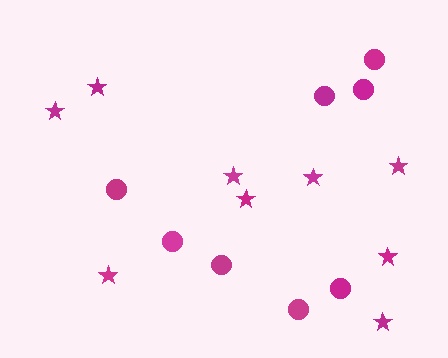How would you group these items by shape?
There are 2 groups: one group of stars (9) and one group of circles (8).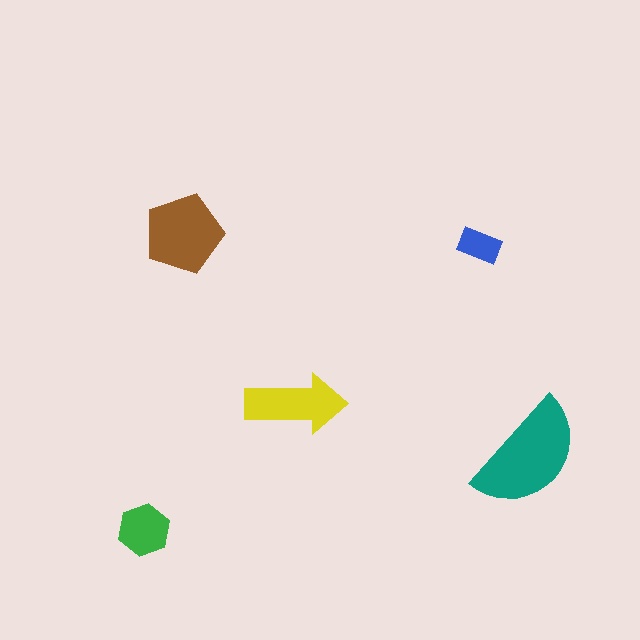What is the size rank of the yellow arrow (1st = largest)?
3rd.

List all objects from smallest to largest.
The blue rectangle, the green hexagon, the yellow arrow, the brown pentagon, the teal semicircle.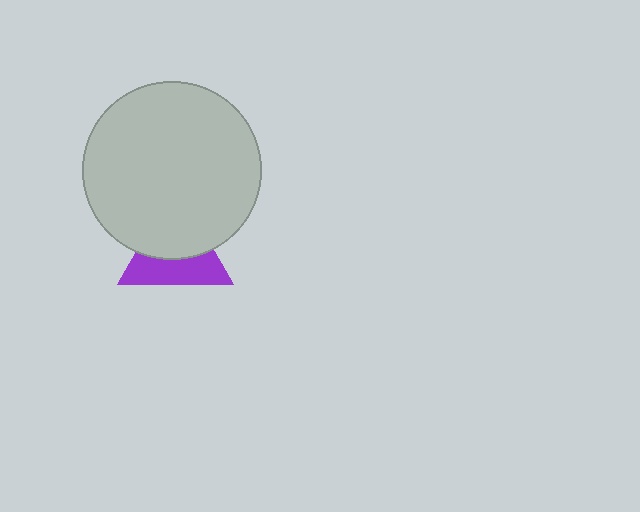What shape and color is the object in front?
The object in front is a light gray circle.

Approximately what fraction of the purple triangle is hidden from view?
Roughly 52% of the purple triangle is hidden behind the light gray circle.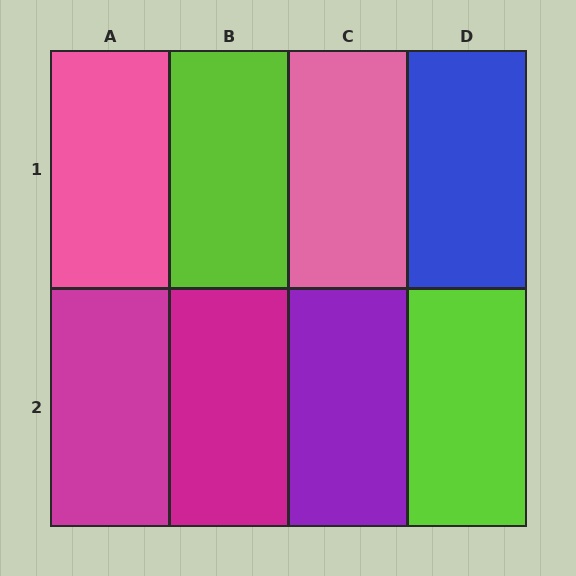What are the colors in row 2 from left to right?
Magenta, magenta, purple, lime.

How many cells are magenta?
2 cells are magenta.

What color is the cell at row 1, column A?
Pink.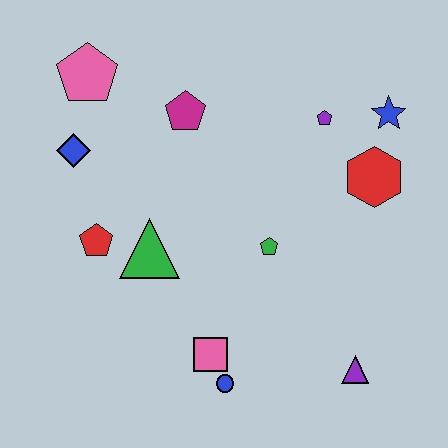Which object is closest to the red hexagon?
The blue star is closest to the red hexagon.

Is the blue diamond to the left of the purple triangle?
Yes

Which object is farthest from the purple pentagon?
The blue circle is farthest from the purple pentagon.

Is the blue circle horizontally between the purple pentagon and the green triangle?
Yes